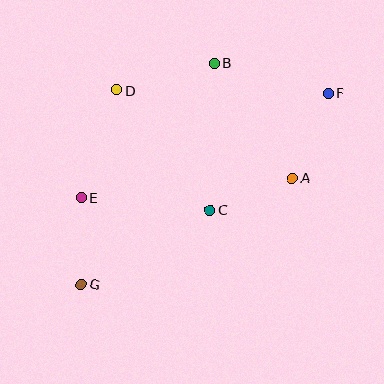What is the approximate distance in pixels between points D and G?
The distance between D and G is approximately 197 pixels.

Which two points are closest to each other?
Points E and G are closest to each other.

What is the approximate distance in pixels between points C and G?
The distance between C and G is approximately 149 pixels.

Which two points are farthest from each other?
Points F and G are farthest from each other.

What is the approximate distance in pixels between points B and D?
The distance between B and D is approximately 101 pixels.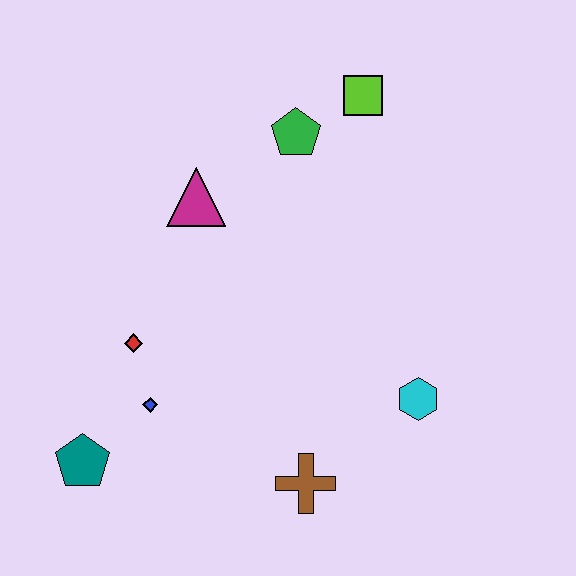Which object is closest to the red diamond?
The blue diamond is closest to the red diamond.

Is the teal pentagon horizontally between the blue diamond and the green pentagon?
No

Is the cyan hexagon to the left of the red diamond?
No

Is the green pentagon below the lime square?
Yes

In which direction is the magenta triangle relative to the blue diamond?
The magenta triangle is above the blue diamond.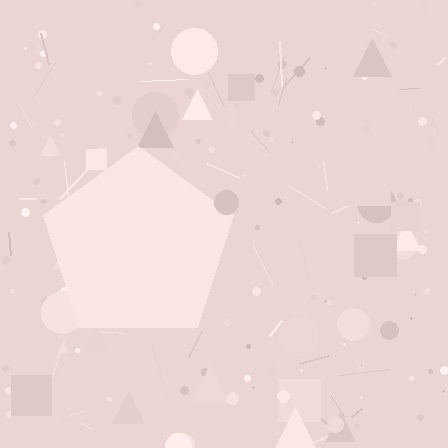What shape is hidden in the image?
A pentagon is hidden in the image.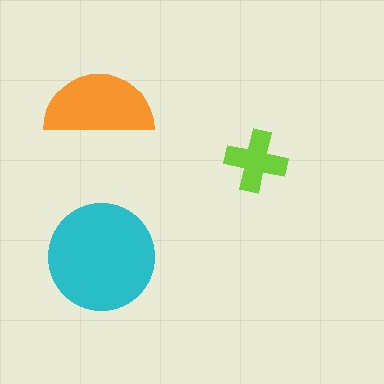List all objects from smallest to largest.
The lime cross, the orange semicircle, the cyan circle.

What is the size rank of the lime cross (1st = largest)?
3rd.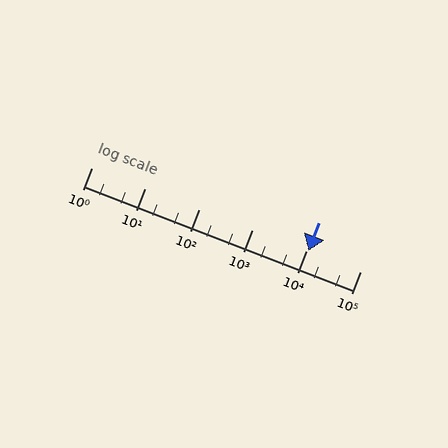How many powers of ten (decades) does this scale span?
The scale spans 5 decades, from 1 to 100000.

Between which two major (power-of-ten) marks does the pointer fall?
The pointer is between 10000 and 100000.